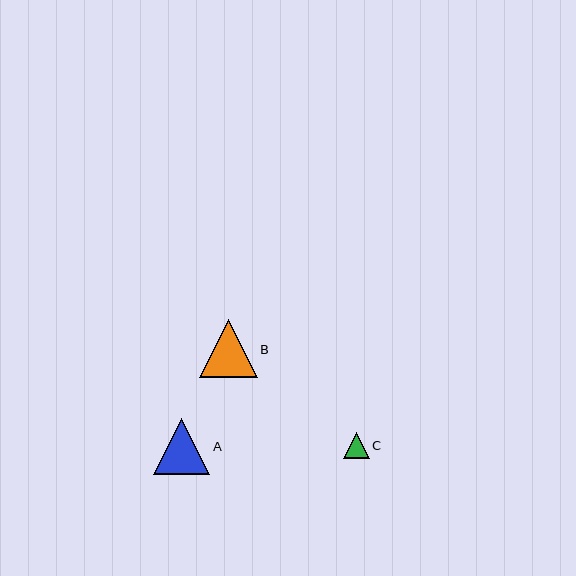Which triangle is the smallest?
Triangle C is the smallest with a size of approximately 26 pixels.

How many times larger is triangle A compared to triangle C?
Triangle A is approximately 2.2 times the size of triangle C.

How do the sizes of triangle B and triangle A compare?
Triangle B and triangle A are approximately the same size.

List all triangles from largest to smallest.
From largest to smallest: B, A, C.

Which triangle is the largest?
Triangle B is the largest with a size of approximately 58 pixels.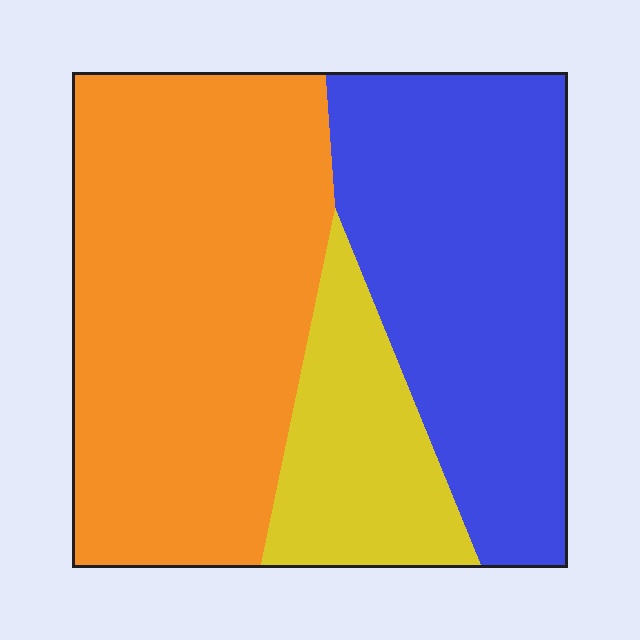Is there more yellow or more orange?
Orange.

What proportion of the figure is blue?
Blue takes up about three eighths (3/8) of the figure.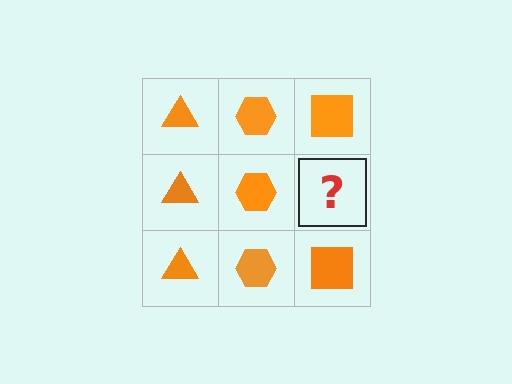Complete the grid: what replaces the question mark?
The question mark should be replaced with an orange square.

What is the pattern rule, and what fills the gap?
The rule is that each column has a consistent shape. The gap should be filled with an orange square.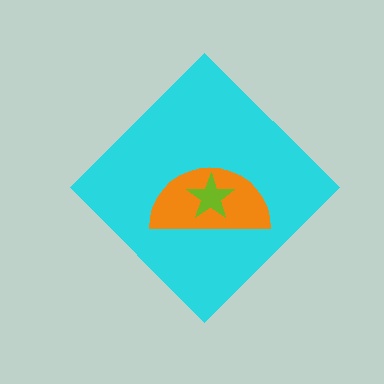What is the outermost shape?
The cyan diamond.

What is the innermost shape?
The lime star.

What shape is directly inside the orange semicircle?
The lime star.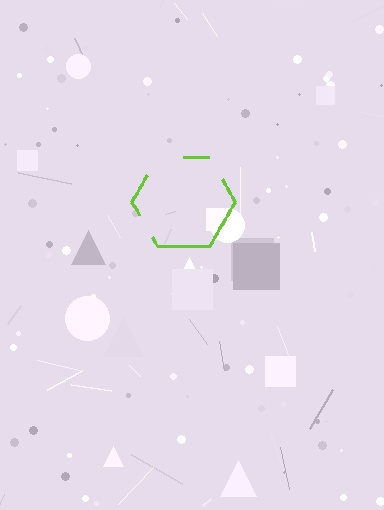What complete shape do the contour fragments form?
The contour fragments form a hexagon.